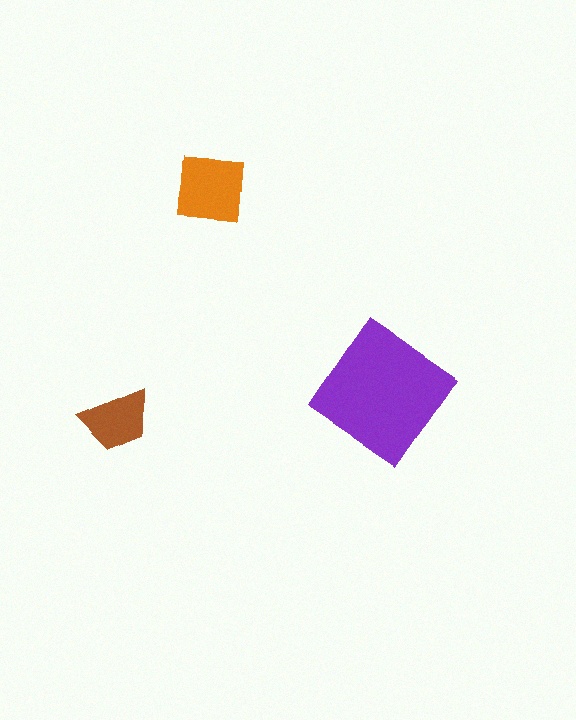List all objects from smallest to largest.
The brown trapezoid, the orange square, the purple diamond.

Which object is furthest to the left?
The brown trapezoid is leftmost.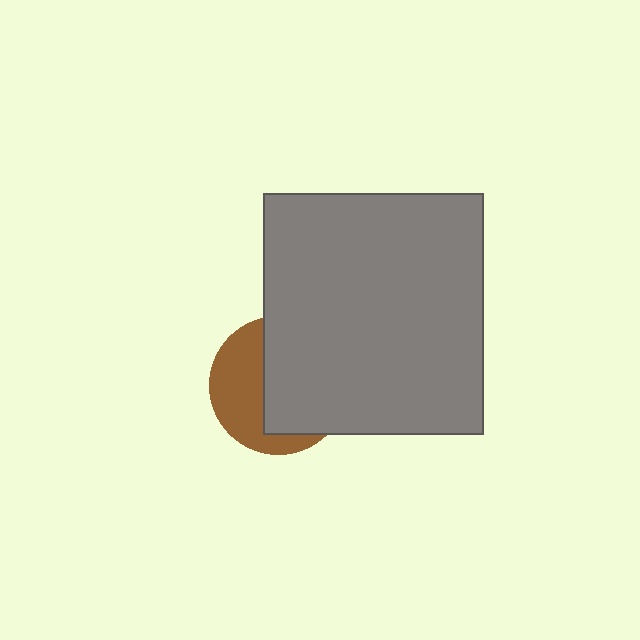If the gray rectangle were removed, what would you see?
You would see the complete brown circle.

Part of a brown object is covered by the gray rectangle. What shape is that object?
It is a circle.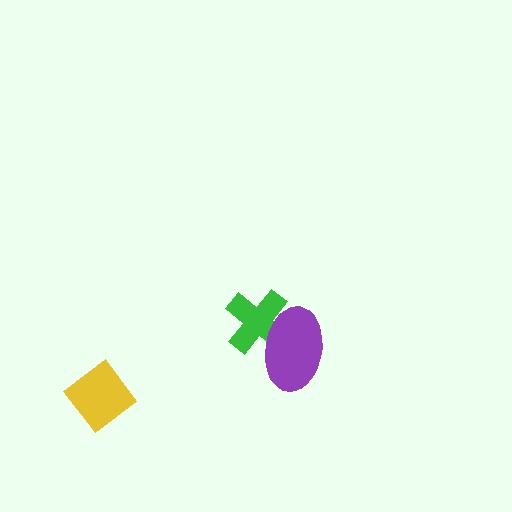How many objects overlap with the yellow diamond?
0 objects overlap with the yellow diamond.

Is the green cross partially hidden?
Yes, it is partially covered by another shape.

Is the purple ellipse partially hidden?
No, no other shape covers it.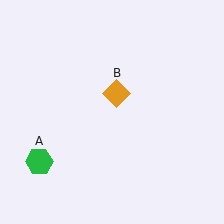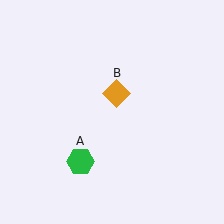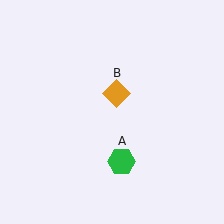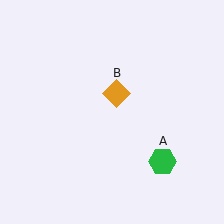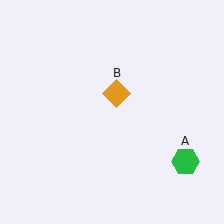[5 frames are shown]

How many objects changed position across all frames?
1 object changed position: green hexagon (object A).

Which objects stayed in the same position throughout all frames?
Orange diamond (object B) remained stationary.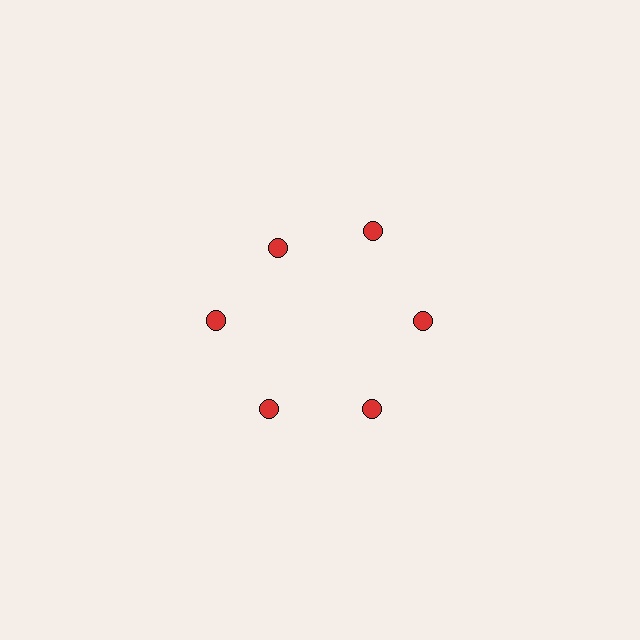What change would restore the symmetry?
The symmetry would be restored by moving it outward, back onto the ring so that all 6 circles sit at equal angles and equal distance from the center.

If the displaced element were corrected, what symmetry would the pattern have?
It would have 6-fold rotational symmetry — the pattern would map onto itself every 60 degrees.